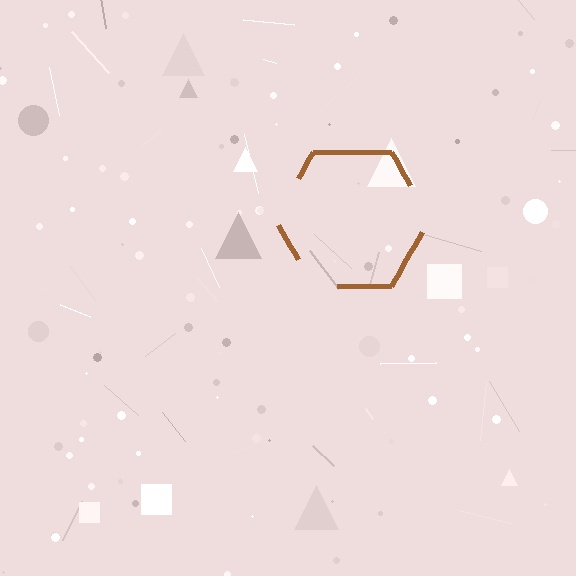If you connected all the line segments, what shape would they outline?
They would outline a hexagon.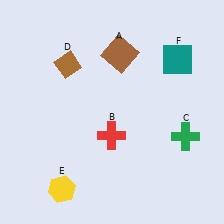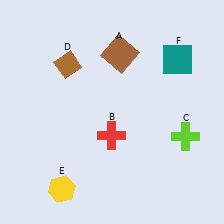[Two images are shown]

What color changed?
The cross (C) changed from green in Image 1 to lime in Image 2.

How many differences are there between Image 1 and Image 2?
There is 1 difference between the two images.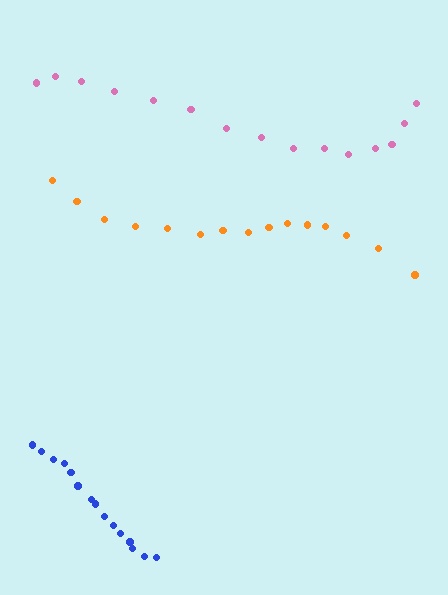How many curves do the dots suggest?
There are 3 distinct paths.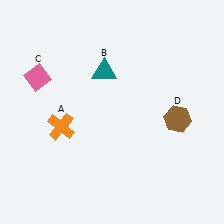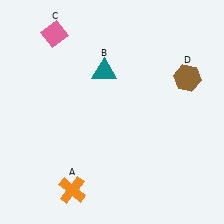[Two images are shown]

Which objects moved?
The objects that moved are: the orange cross (A), the pink diamond (C), the brown hexagon (D).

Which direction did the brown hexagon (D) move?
The brown hexagon (D) moved up.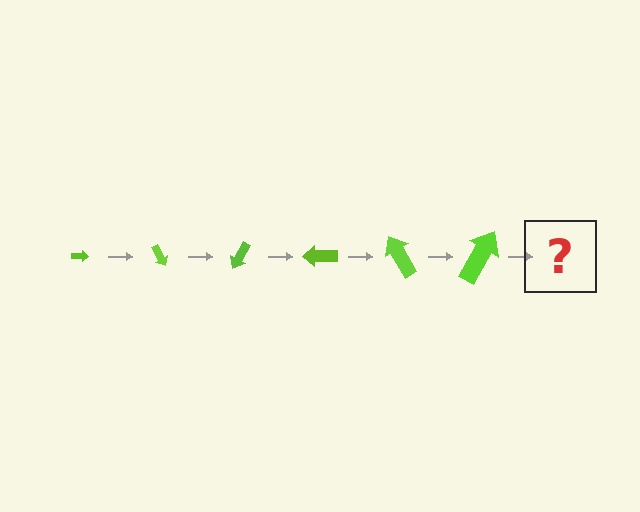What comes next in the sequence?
The next element should be an arrow, larger than the previous one and rotated 360 degrees from the start.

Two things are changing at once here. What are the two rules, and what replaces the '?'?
The two rules are that the arrow grows larger each step and it rotates 60 degrees each step. The '?' should be an arrow, larger than the previous one and rotated 360 degrees from the start.